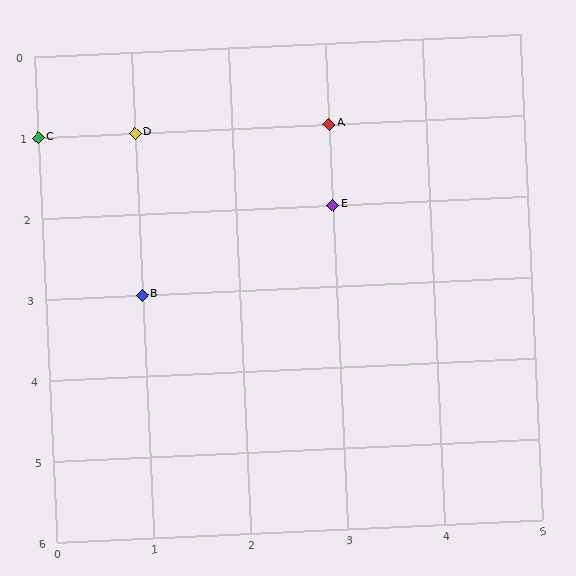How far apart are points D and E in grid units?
Points D and E are 2 columns and 1 row apart (about 2.2 grid units diagonally).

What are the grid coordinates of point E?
Point E is at grid coordinates (3, 2).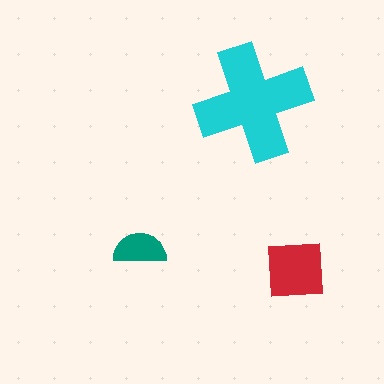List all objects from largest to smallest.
The cyan cross, the red square, the teal semicircle.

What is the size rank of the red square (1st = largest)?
2nd.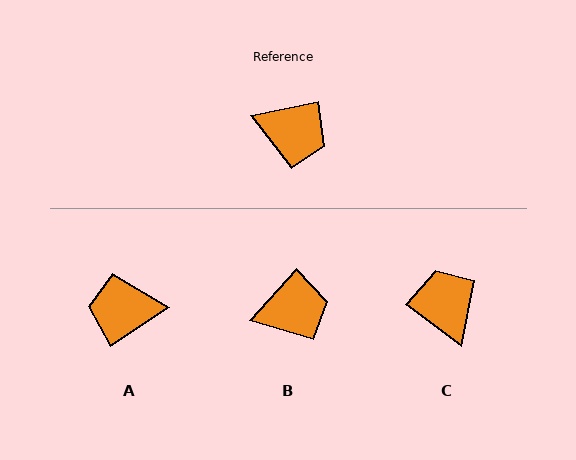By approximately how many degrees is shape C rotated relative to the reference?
Approximately 131 degrees counter-clockwise.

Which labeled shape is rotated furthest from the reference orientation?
A, about 159 degrees away.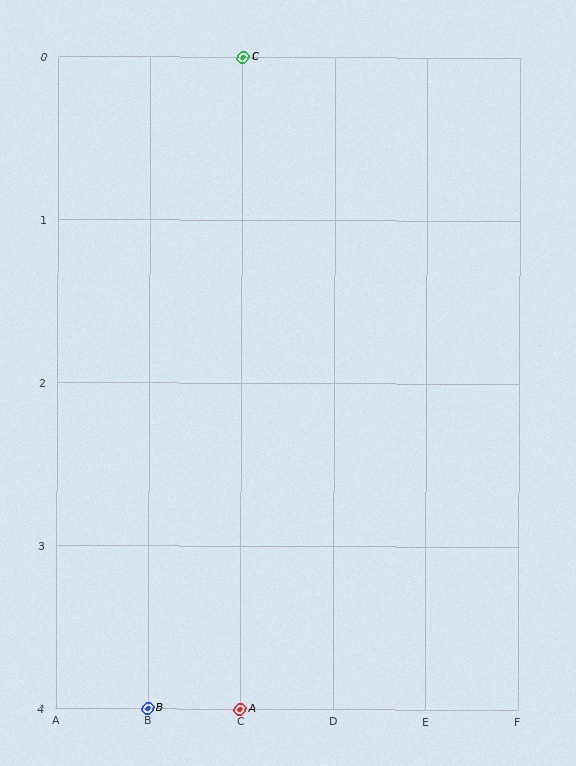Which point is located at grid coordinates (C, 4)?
Point A is at (C, 4).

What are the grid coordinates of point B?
Point B is at grid coordinates (B, 4).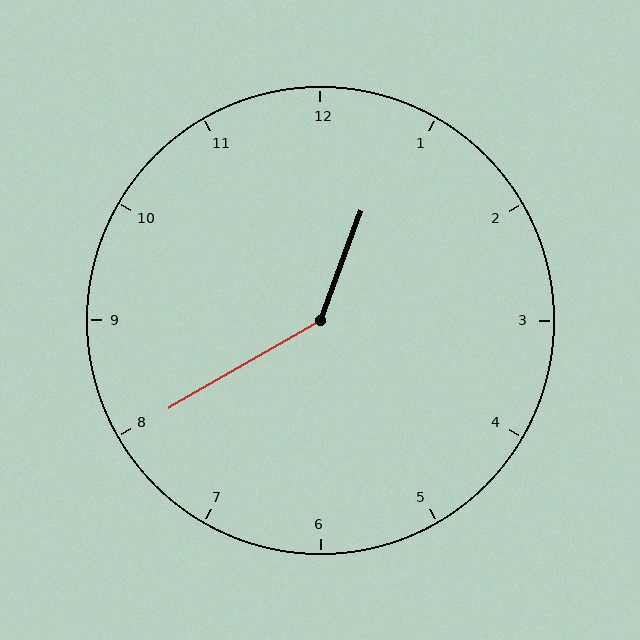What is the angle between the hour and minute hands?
Approximately 140 degrees.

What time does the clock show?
12:40.